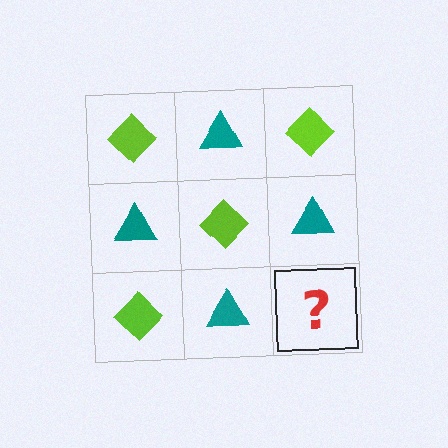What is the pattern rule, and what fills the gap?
The rule is that it alternates lime diamond and teal triangle in a checkerboard pattern. The gap should be filled with a lime diamond.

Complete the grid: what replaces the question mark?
The question mark should be replaced with a lime diamond.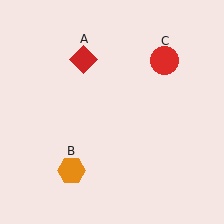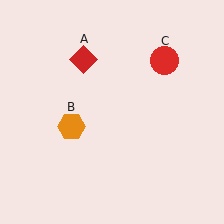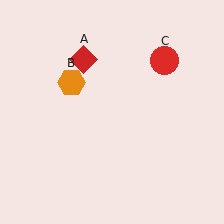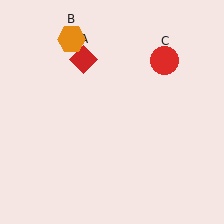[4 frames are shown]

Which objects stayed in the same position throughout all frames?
Red diamond (object A) and red circle (object C) remained stationary.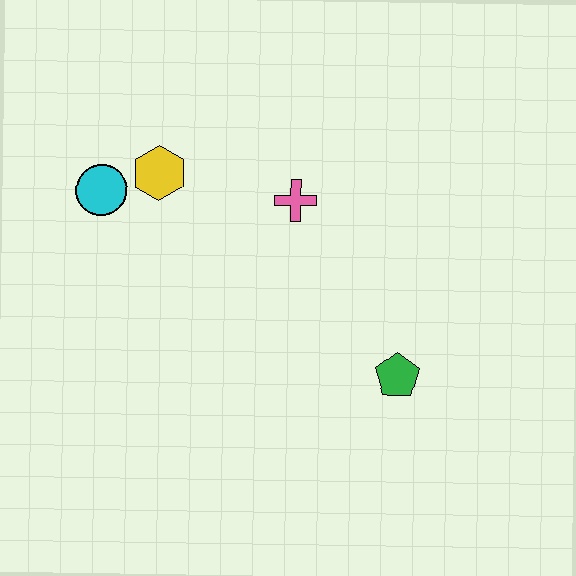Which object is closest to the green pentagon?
The pink cross is closest to the green pentagon.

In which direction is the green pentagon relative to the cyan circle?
The green pentagon is to the right of the cyan circle.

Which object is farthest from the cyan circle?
The green pentagon is farthest from the cyan circle.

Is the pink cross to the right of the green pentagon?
No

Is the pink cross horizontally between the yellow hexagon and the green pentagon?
Yes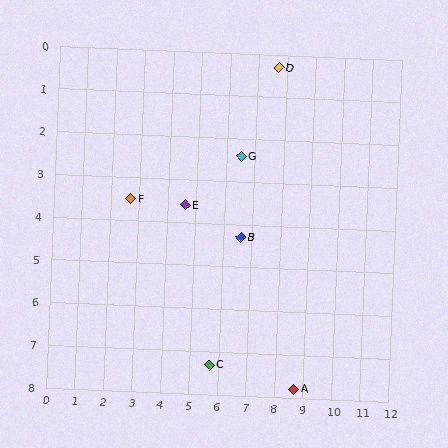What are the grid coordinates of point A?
Point A is at approximately (8.7, 7.8).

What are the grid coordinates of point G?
Point G is at approximately (6.5, 2.4).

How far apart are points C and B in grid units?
Points C and B are about 3.1 grid units apart.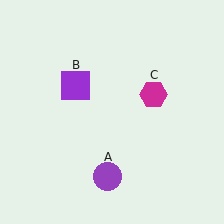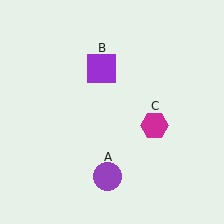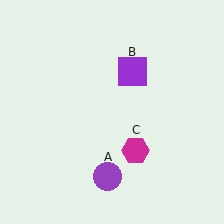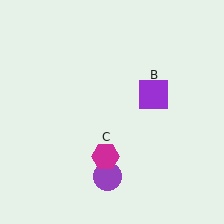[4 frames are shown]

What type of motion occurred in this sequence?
The purple square (object B), magenta hexagon (object C) rotated clockwise around the center of the scene.